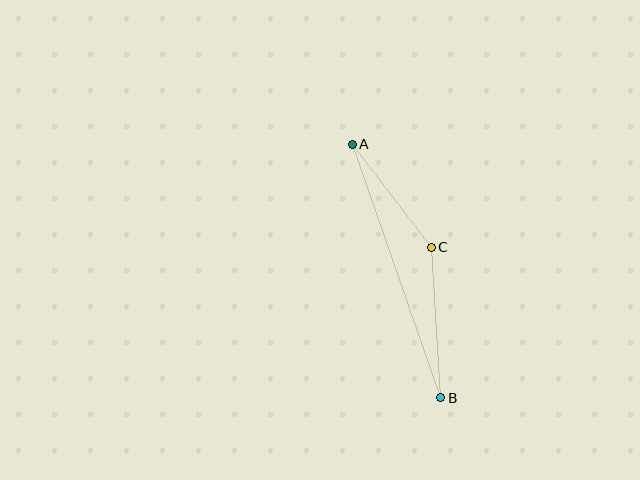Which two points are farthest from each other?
Points A and B are farthest from each other.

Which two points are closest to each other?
Points A and C are closest to each other.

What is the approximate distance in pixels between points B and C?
The distance between B and C is approximately 151 pixels.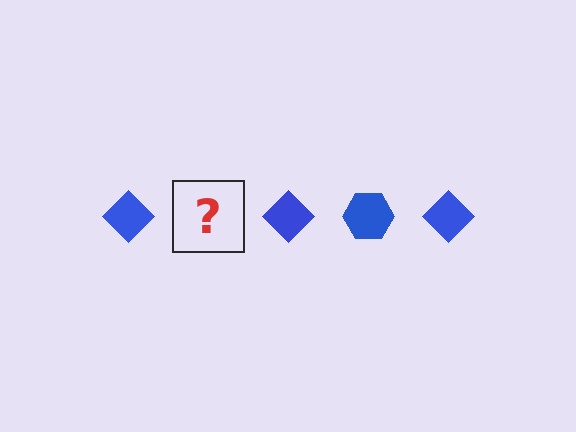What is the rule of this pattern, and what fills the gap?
The rule is that the pattern cycles through diamond, hexagon shapes in blue. The gap should be filled with a blue hexagon.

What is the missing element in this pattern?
The missing element is a blue hexagon.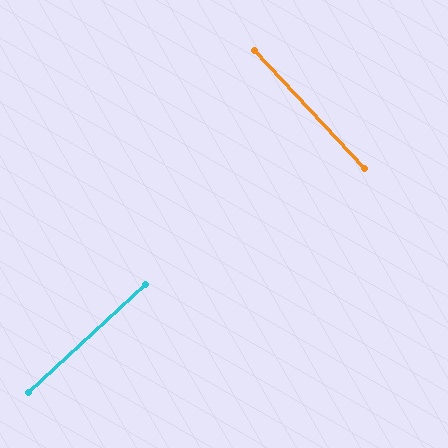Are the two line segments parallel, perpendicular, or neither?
Perpendicular — they meet at approximately 90°.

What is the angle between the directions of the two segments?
Approximately 90 degrees.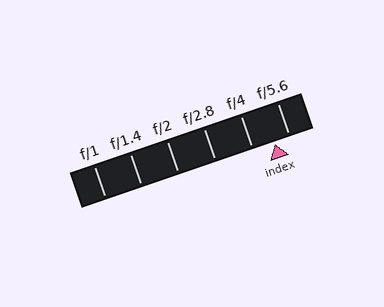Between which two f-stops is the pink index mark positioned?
The index mark is between f/4 and f/5.6.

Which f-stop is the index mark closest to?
The index mark is closest to f/5.6.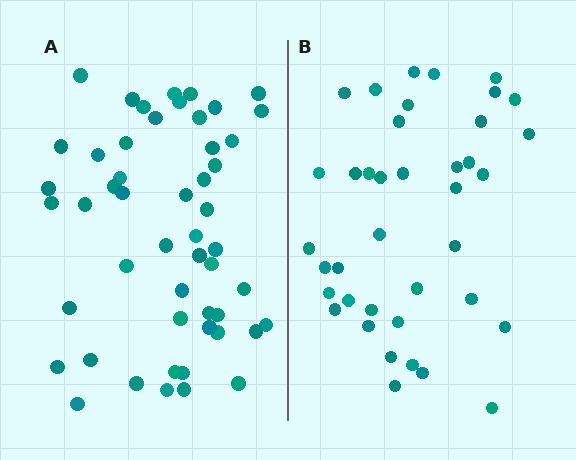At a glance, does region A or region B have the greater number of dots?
Region A (the left region) has more dots.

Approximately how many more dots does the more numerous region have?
Region A has roughly 12 or so more dots than region B.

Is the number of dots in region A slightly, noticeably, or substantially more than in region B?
Region A has noticeably more, but not dramatically so. The ratio is roughly 1.3 to 1.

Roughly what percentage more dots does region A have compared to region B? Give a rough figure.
About 30% more.